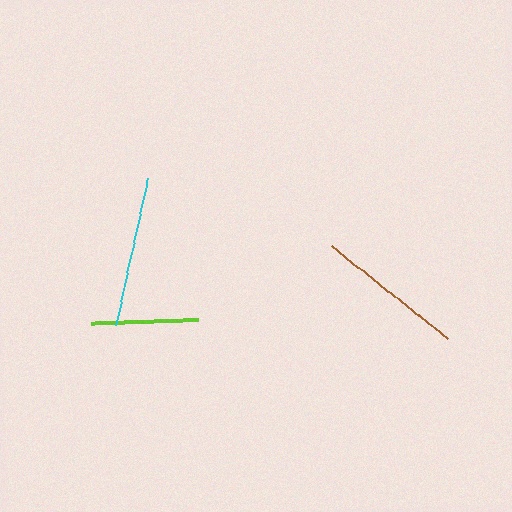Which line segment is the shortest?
The lime line is the shortest at approximately 107 pixels.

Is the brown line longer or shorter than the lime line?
The brown line is longer than the lime line.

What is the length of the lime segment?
The lime segment is approximately 107 pixels long.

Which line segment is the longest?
The cyan line is the longest at approximately 151 pixels.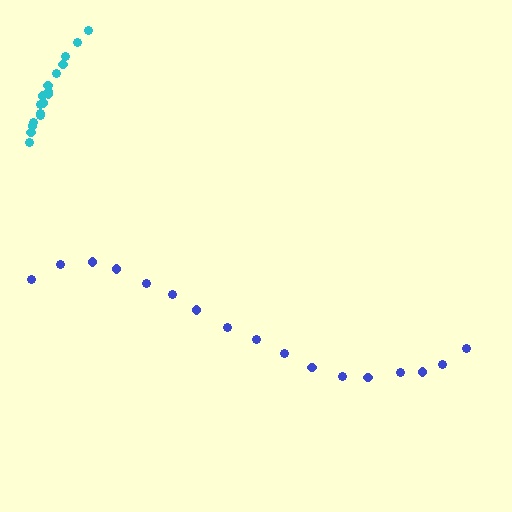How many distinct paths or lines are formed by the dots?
There are 2 distinct paths.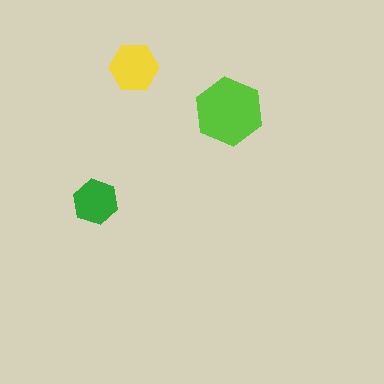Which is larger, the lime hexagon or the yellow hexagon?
The lime one.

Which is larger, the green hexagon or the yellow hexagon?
The yellow one.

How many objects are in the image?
There are 3 objects in the image.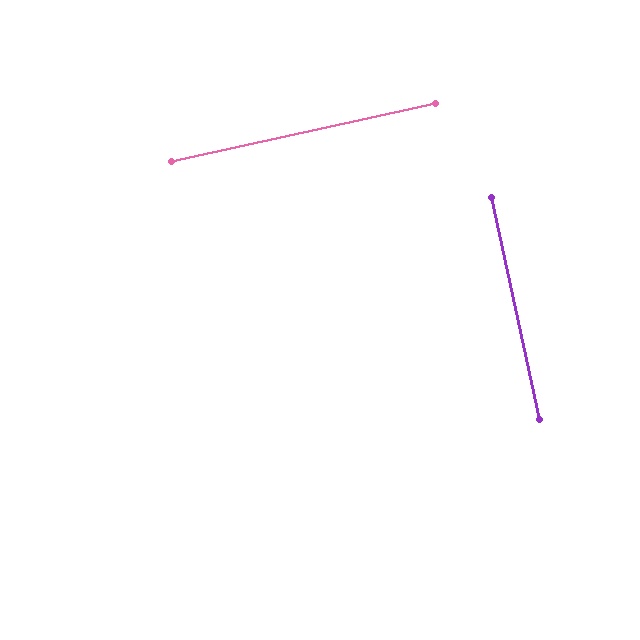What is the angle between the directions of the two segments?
Approximately 90 degrees.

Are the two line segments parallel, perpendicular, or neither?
Perpendicular — they meet at approximately 90°.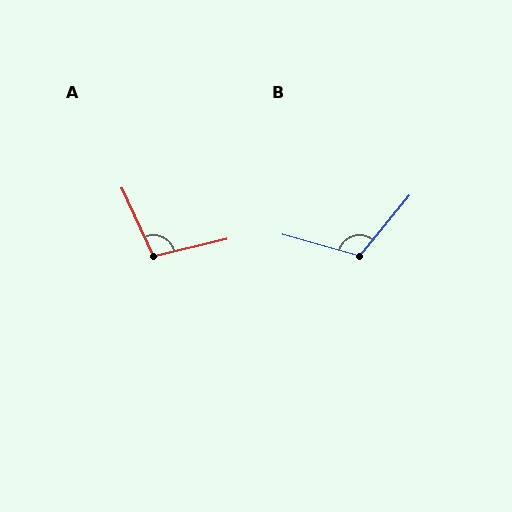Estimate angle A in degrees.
Approximately 101 degrees.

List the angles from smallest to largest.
A (101°), B (114°).